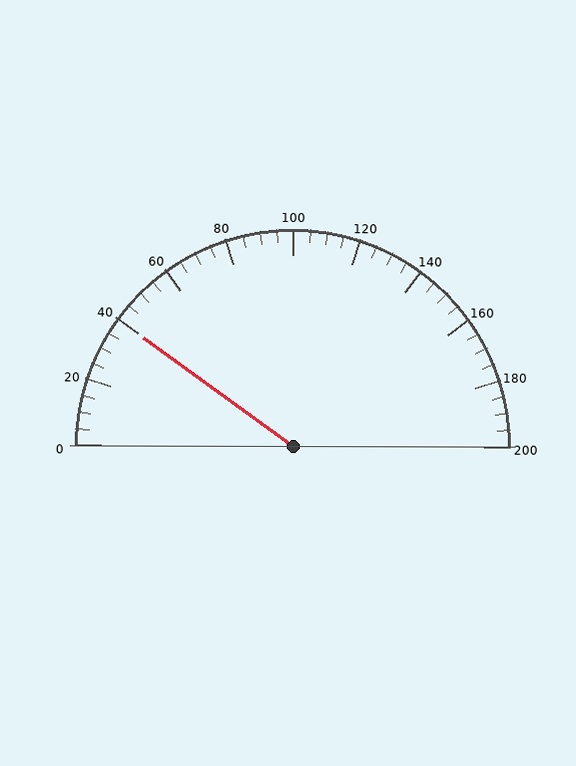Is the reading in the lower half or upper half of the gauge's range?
The reading is in the lower half of the range (0 to 200).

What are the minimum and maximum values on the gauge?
The gauge ranges from 0 to 200.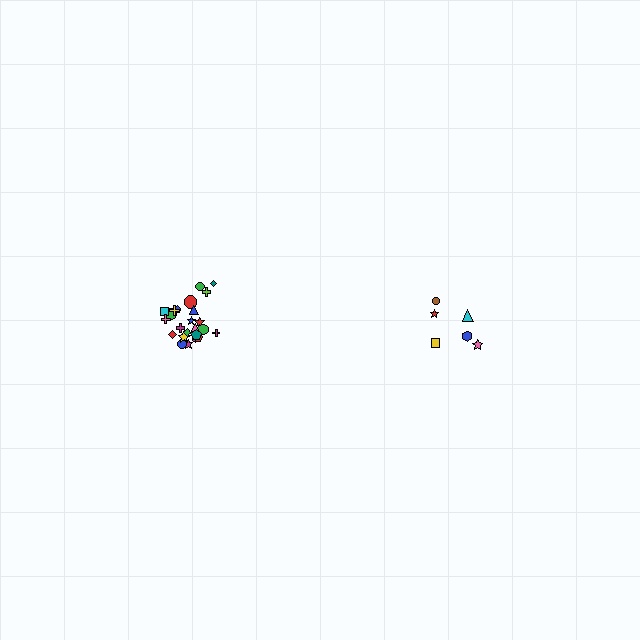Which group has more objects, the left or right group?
The left group.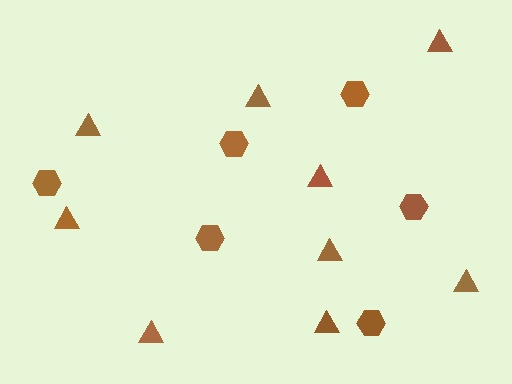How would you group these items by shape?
There are 2 groups: one group of triangles (9) and one group of hexagons (6).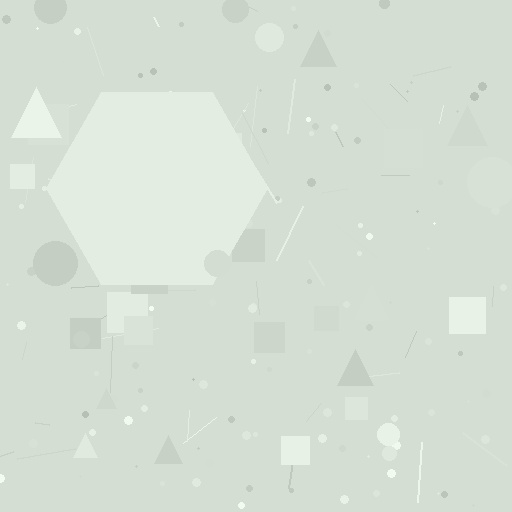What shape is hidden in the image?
A hexagon is hidden in the image.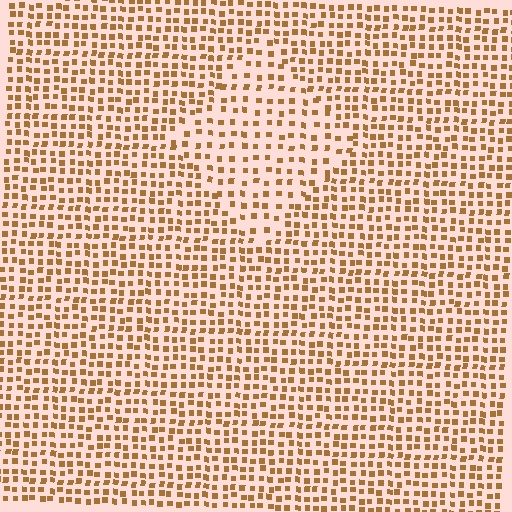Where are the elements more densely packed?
The elements are more densely packed outside the diamond boundary.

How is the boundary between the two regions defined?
The boundary is defined by a change in element density (approximately 1.7x ratio). All elements are the same color, size, and shape.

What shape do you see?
I see a diamond.